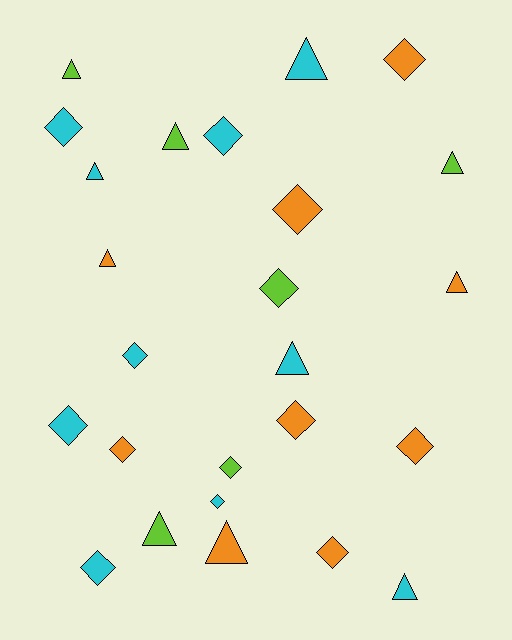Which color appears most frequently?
Cyan, with 10 objects.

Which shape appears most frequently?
Diamond, with 14 objects.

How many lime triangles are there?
There are 4 lime triangles.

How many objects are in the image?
There are 25 objects.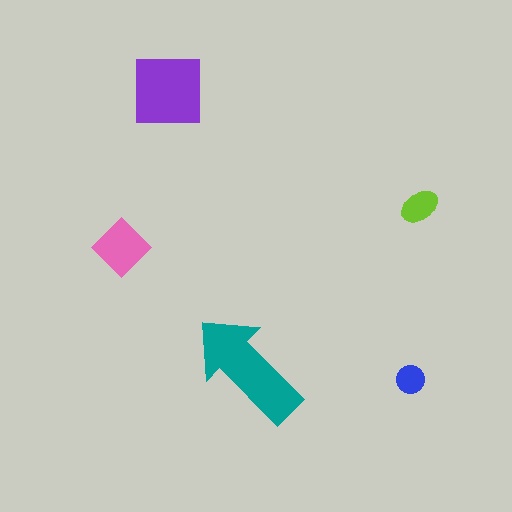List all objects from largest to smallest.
The teal arrow, the purple square, the pink diamond, the lime ellipse, the blue circle.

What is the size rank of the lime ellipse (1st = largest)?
4th.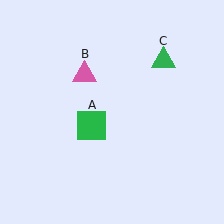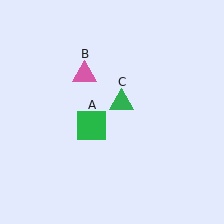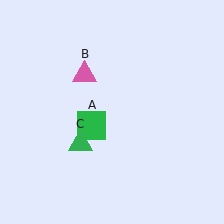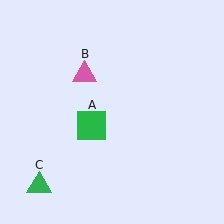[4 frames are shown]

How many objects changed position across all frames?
1 object changed position: green triangle (object C).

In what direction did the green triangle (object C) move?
The green triangle (object C) moved down and to the left.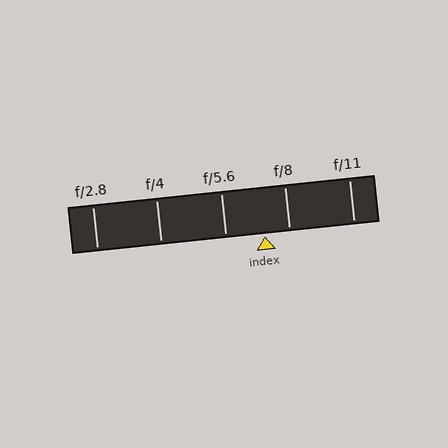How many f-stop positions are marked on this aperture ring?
There are 5 f-stop positions marked.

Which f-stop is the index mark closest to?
The index mark is closest to f/8.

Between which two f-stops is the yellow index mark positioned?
The index mark is between f/5.6 and f/8.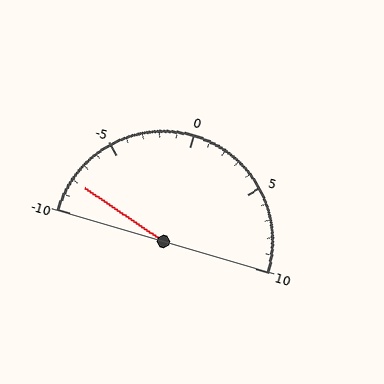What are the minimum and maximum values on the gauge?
The gauge ranges from -10 to 10.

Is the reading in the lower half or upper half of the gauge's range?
The reading is in the lower half of the range (-10 to 10).